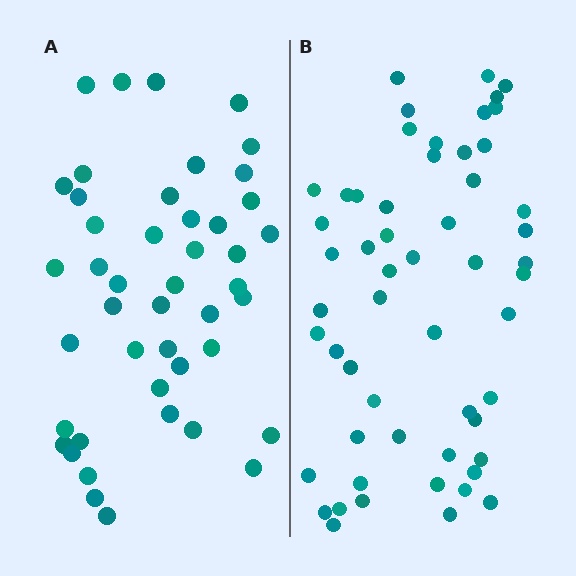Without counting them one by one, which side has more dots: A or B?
Region B (the right region) has more dots.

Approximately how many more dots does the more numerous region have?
Region B has roughly 10 or so more dots than region A.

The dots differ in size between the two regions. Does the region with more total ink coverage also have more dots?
No. Region A has more total ink coverage because its dots are larger, but region B actually contains more individual dots. Total area can be misleading — the number of items is what matters here.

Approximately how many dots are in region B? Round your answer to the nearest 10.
About 60 dots. (The exact count is 55, which rounds to 60.)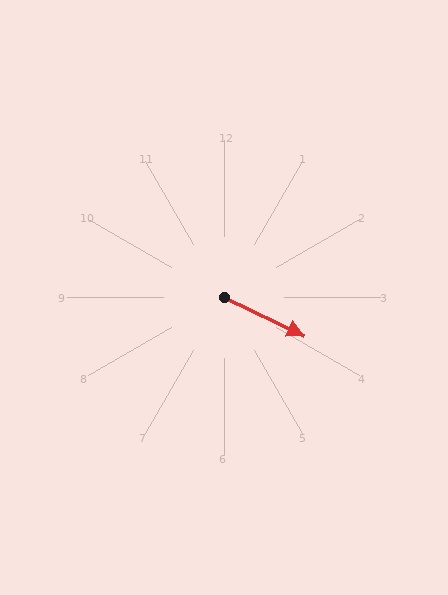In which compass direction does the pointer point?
Southeast.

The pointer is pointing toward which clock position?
Roughly 4 o'clock.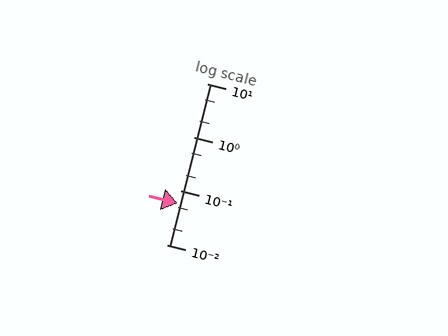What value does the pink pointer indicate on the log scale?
The pointer indicates approximately 0.058.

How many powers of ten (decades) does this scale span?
The scale spans 3 decades, from 0.01 to 10.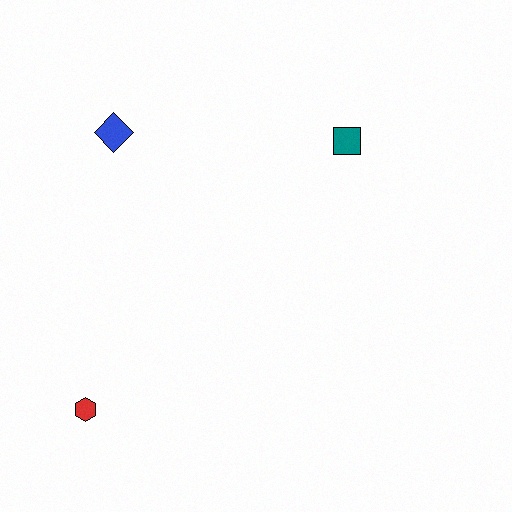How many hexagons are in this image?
There is 1 hexagon.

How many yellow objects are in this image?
There are no yellow objects.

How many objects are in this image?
There are 3 objects.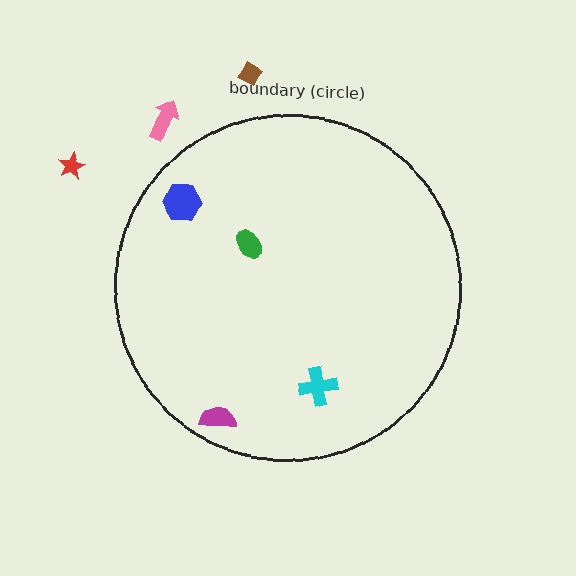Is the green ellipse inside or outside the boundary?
Inside.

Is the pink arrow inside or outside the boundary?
Outside.